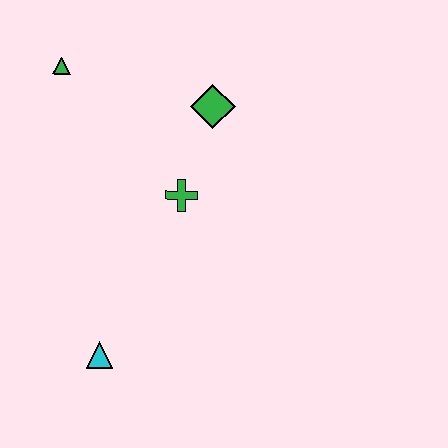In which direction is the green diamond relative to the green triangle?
The green diamond is to the right of the green triangle.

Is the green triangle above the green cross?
Yes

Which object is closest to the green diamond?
The green cross is closest to the green diamond.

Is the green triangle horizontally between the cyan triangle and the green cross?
No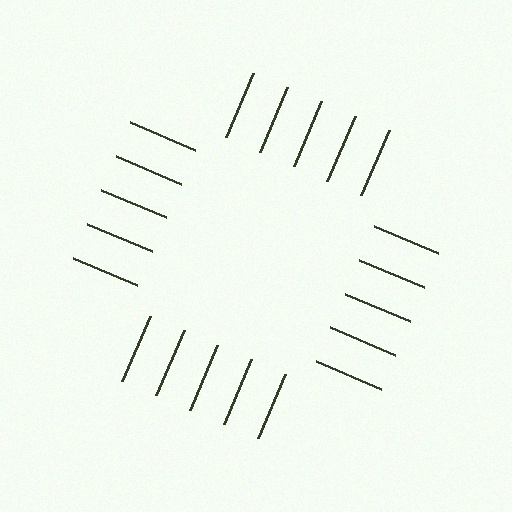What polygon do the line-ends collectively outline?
An illusory square — the line segments terminate on its edges but no continuous stroke is drawn.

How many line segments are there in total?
20 — 5 along each of the 4 edges.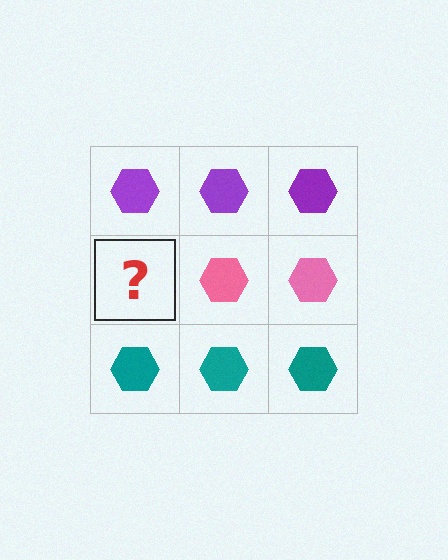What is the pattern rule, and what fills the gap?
The rule is that each row has a consistent color. The gap should be filled with a pink hexagon.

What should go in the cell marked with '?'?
The missing cell should contain a pink hexagon.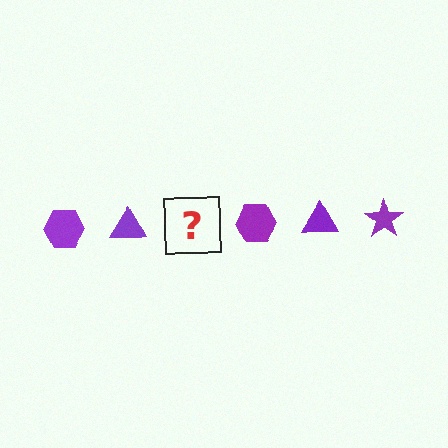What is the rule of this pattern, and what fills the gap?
The rule is that the pattern cycles through hexagon, triangle, star shapes in purple. The gap should be filled with a purple star.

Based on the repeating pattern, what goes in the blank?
The blank should be a purple star.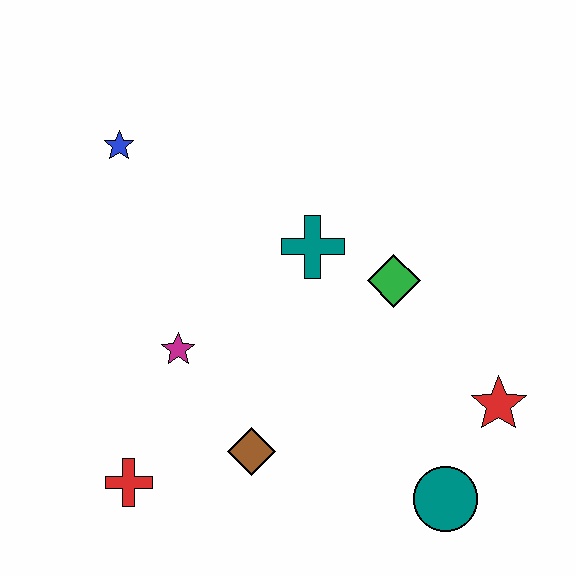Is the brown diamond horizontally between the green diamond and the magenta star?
Yes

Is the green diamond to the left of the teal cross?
No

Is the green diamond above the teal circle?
Yes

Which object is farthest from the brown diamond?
The blue star is farthest from the brown diamond.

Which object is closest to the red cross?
The brown diamond is closest to the red cross.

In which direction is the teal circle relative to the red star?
The teal circle is below the red star.